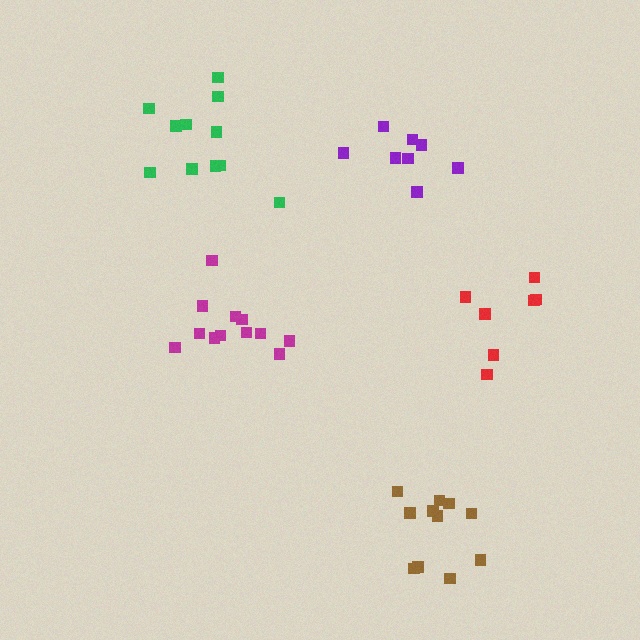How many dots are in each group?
Group 1: 12 dots, Group 2: 8 dots, Group 3: 11 dots, Group 4: 7 dots, Group 5: 11 dots (49 total).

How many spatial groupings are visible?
There are 5 spatial groupings.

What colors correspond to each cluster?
The clusters are colored: magenta, purple, green, red, brown.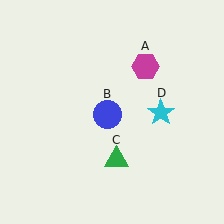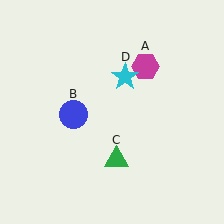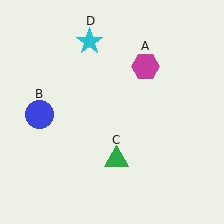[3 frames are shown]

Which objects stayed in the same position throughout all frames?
Magenta hexagon (object A) and green triangle (object C) remained stationary.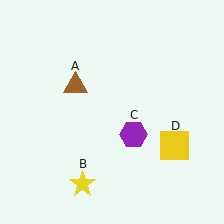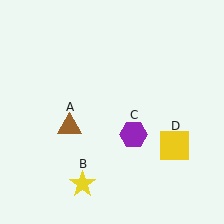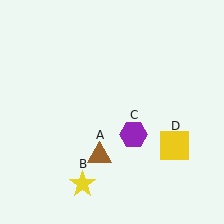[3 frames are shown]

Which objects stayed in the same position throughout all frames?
Yellow star (object B) and purple hexagon (object C) and yellow square (object D) remained stationary.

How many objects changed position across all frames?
1 object changed position: brown triangle (object A).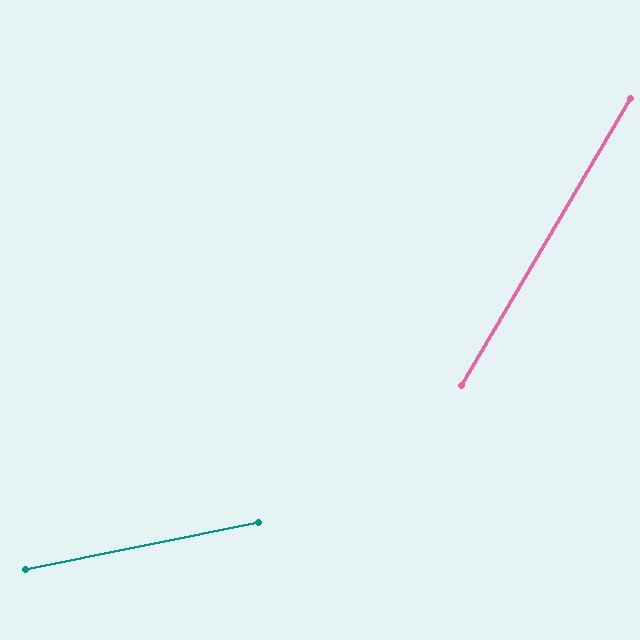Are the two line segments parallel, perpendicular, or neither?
Neither parallel nor perpendicular — they differ by about 48°.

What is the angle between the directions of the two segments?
Approximately 48 degrees.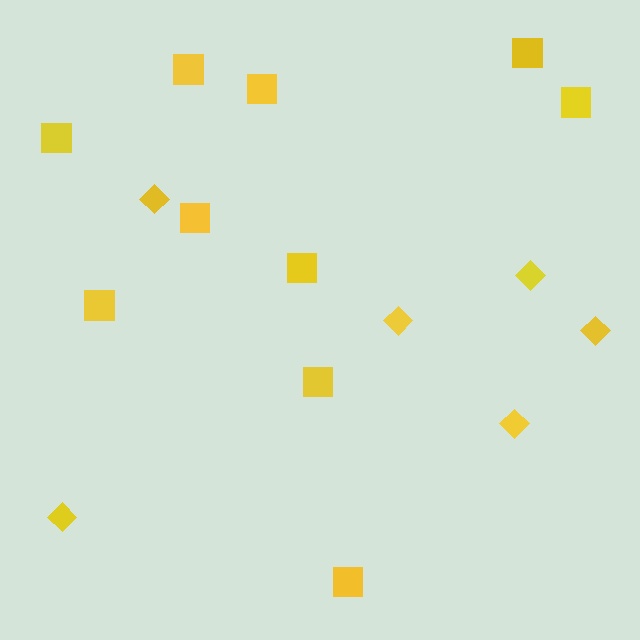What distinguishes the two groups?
There are 2 groups: one group of squares (10) and one group of diamonds (6).